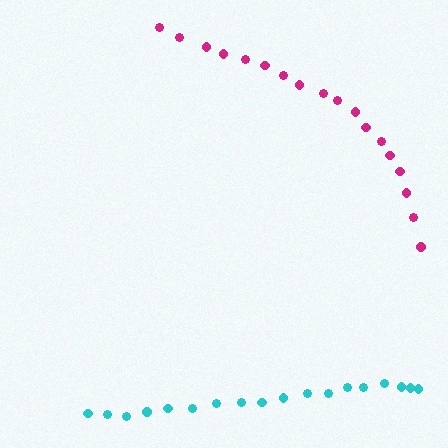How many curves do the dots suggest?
There are 2 distinct paths.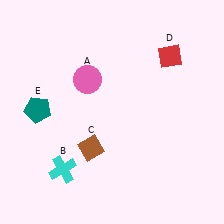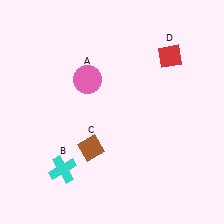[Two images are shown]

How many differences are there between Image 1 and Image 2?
There is 1 difference between the two images.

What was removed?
The teal pentagon (E) was removed in Image 2.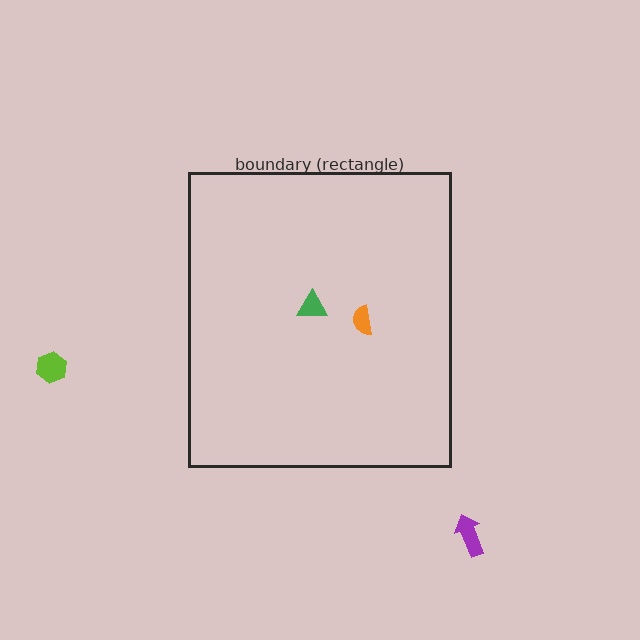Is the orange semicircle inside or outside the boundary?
Inside.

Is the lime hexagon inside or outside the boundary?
Outside.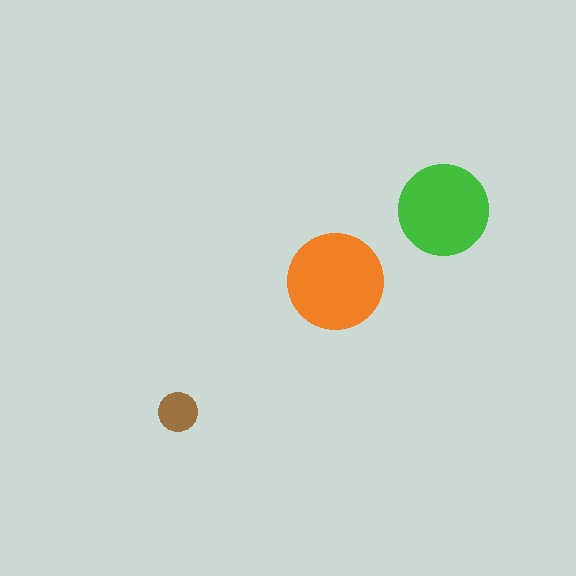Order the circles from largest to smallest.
the orange one, the green one, the brown one.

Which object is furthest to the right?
The green circle is rightmost.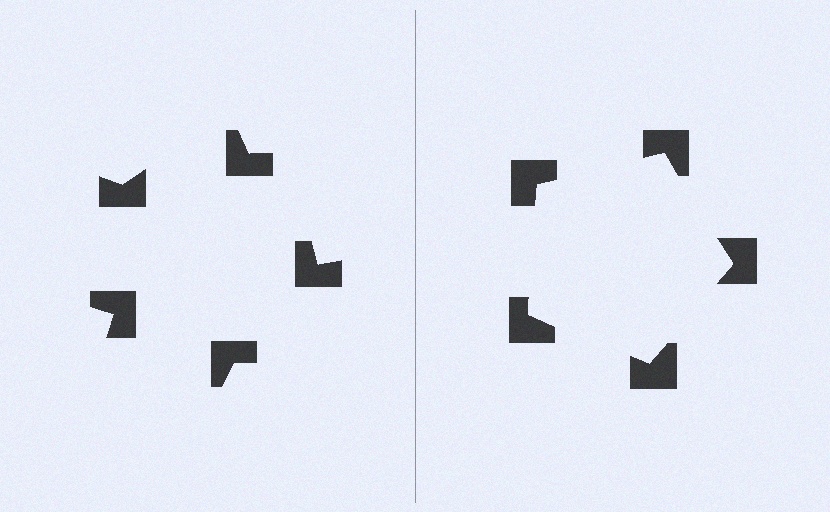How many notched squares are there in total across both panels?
10 — 5 on each side.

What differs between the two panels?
The notched squares are positioned identically on both sides; only the wedge orientations differ. On the right they align to a pentagon; on the left they are misaligned.